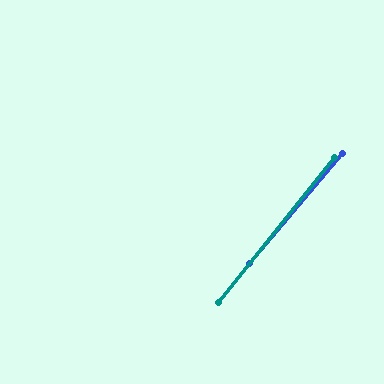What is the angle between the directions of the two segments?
Approximately 1 degree.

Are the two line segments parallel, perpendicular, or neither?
Parallel — their directions differ by only 1.1°.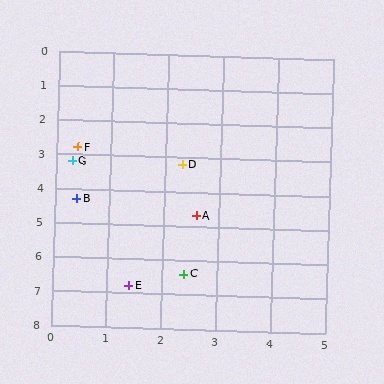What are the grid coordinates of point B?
Point B is at approximately (0.4, 4.3).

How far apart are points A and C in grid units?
Points A and C are about 1.7 grid units apart.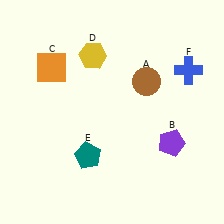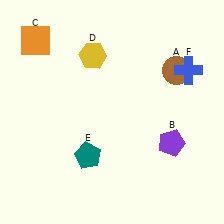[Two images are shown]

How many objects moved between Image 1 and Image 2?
2 objects moved between the two images.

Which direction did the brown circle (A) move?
The brown circle (A) moved right.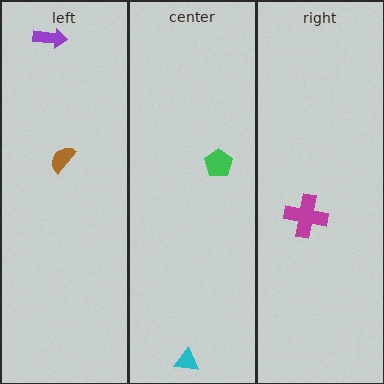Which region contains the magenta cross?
The right region.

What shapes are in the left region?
The purple arrow, the brown semicircle.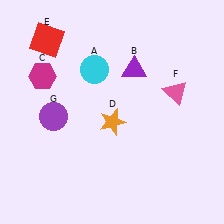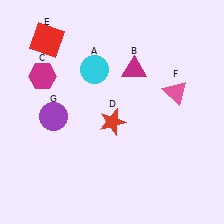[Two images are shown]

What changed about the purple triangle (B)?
In Image 1, B is purple. In Image 2, it changed to magenta.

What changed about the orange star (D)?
In Image 1, D is orange. In Image 2, it changed to red.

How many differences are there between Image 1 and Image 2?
There are 2 differences between the two images.